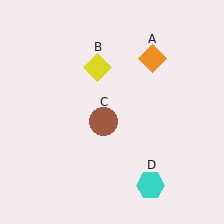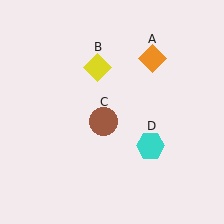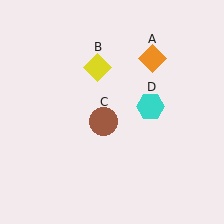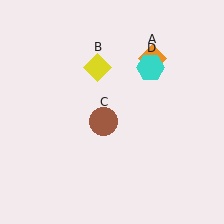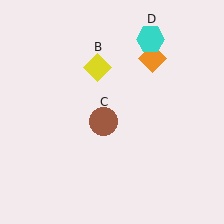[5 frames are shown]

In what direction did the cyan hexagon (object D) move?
The cyan hexagon (object D) moved up.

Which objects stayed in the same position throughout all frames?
Orange diamond (object A) and yellow diamond (object B) and brown circle (object C) remained stationary.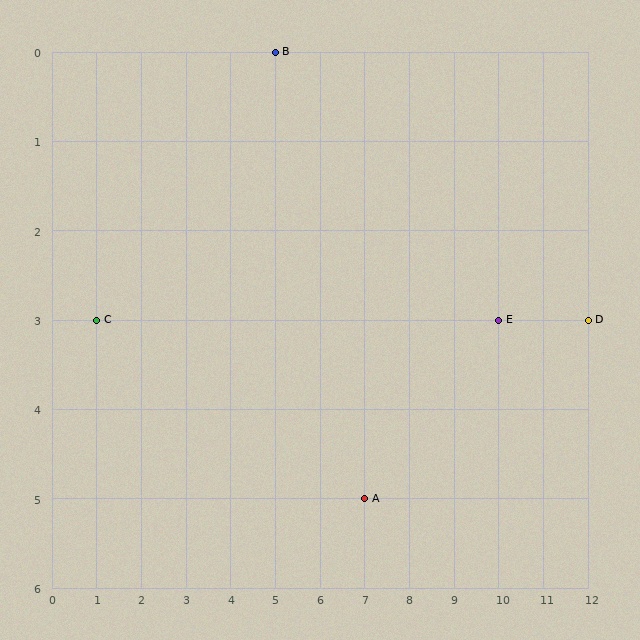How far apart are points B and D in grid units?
Points B and D are 7 columns and 3 rows apart (about 7.6 grid units diagonally).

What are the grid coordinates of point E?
Point E is at grid coordinates (10, 3).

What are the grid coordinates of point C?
Point C is at grid coordinates (1, 3).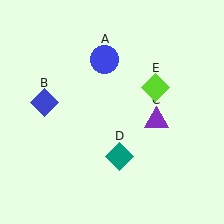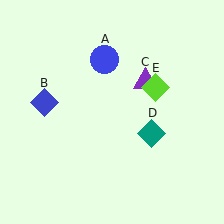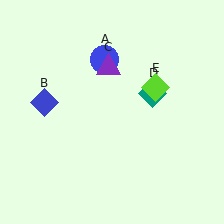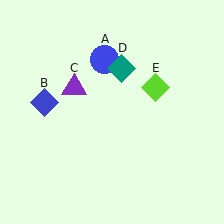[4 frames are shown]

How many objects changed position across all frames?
2 objects changed position: purple triangle (object C), teal diamond (object D).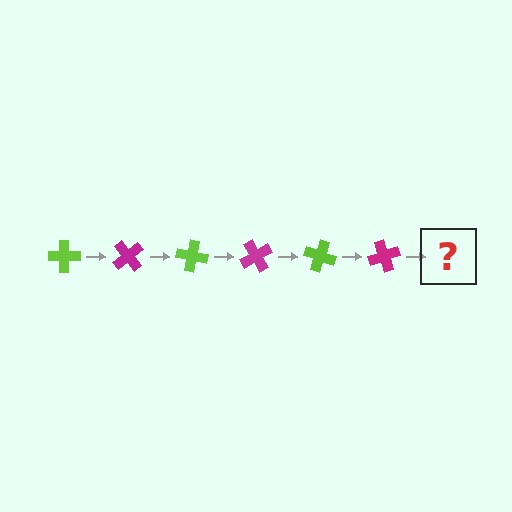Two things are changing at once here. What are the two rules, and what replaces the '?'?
The two rules are that it rotates 50 degrees each step and the color cycles through lime and magenta. The '?' should be a lime cross, rotated 300 degrees from the start.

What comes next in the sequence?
The next element should be a lime cross, rotated 300 degrees from the start.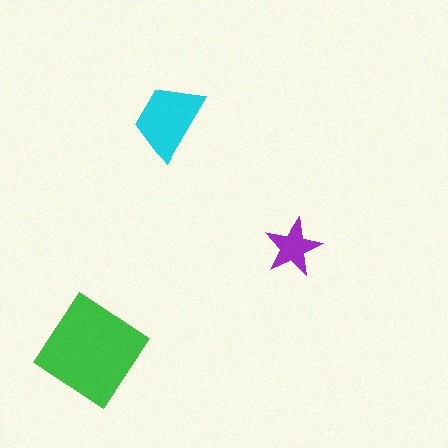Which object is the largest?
The green diamond.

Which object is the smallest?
The purple star.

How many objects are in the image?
There are 3 objects in the image.